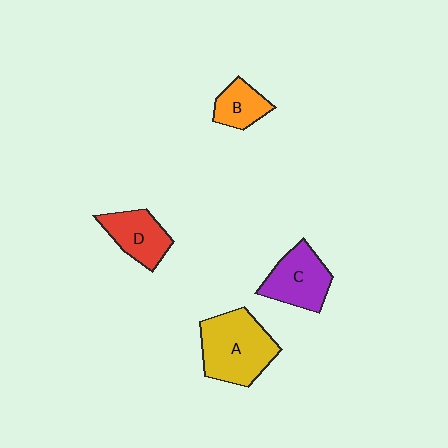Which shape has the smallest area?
Shape B (orange).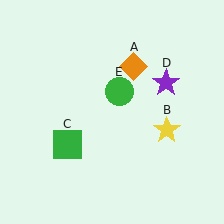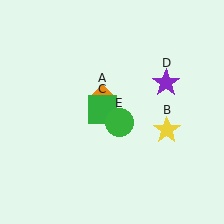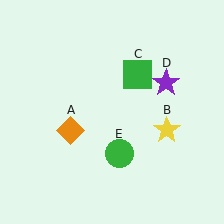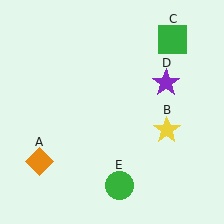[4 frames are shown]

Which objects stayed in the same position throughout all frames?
Yellow star (object B) and purple star (object D) remained stationary.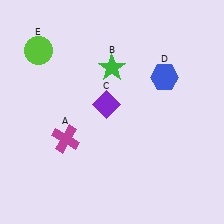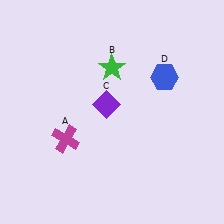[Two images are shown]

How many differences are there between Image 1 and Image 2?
There is 1 difference between the two images.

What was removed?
The lime circle (E) was removed in Image 2.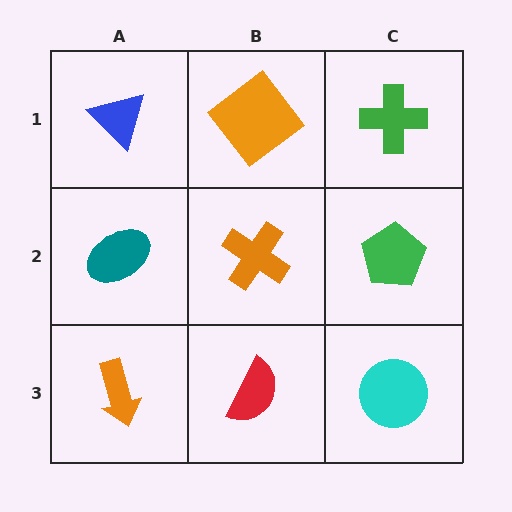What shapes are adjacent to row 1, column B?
An orange cross (row 2, column B), a blue triangle (row 1, column A), a green cross (row 1, column C).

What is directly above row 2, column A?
A blue triangle.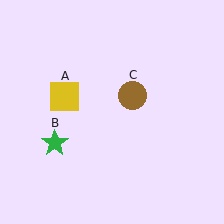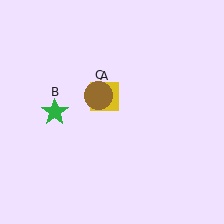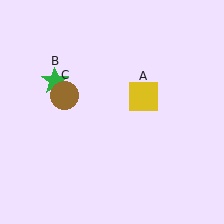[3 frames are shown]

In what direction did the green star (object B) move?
The green star (object B) moved up.